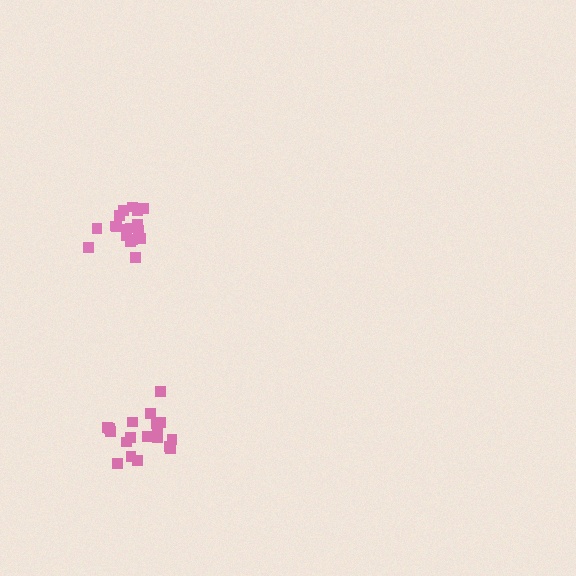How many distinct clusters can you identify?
There are 2 distinct clusters.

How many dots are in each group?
Group 1: 19 dots, Group 2: 20 dots (39 total).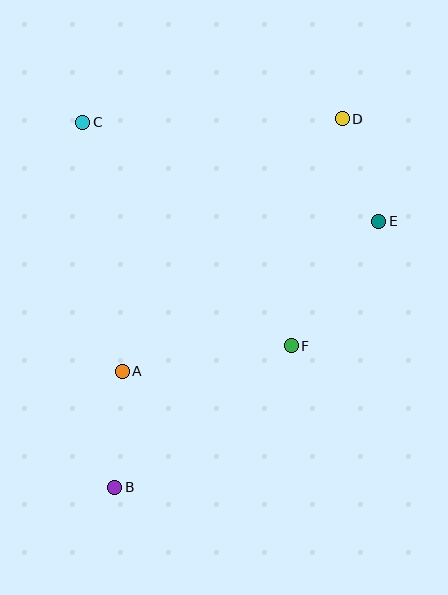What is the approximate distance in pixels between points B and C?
The distance between B and C is approximately 367 pixels.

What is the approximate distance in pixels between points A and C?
The distance between A and C is approximately 252 pixels.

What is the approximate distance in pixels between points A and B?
The distance between A and B is approximately 116 pixels.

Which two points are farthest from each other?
Points B and D are farthest from each other.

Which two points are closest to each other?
Points D and E are closest to each other.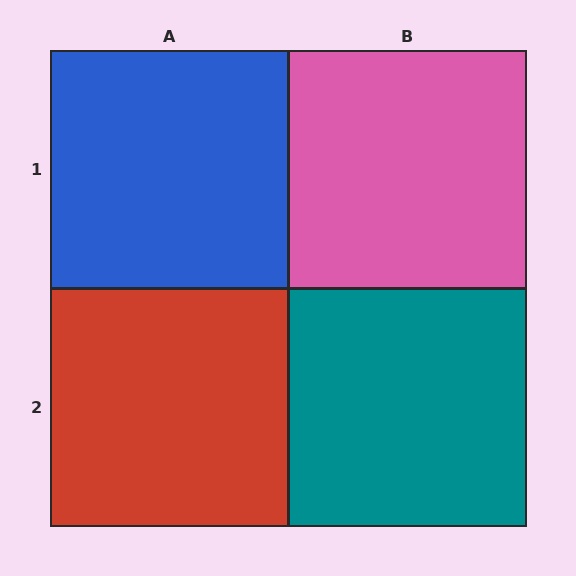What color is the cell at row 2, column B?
Teal.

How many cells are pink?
1 cell is pink.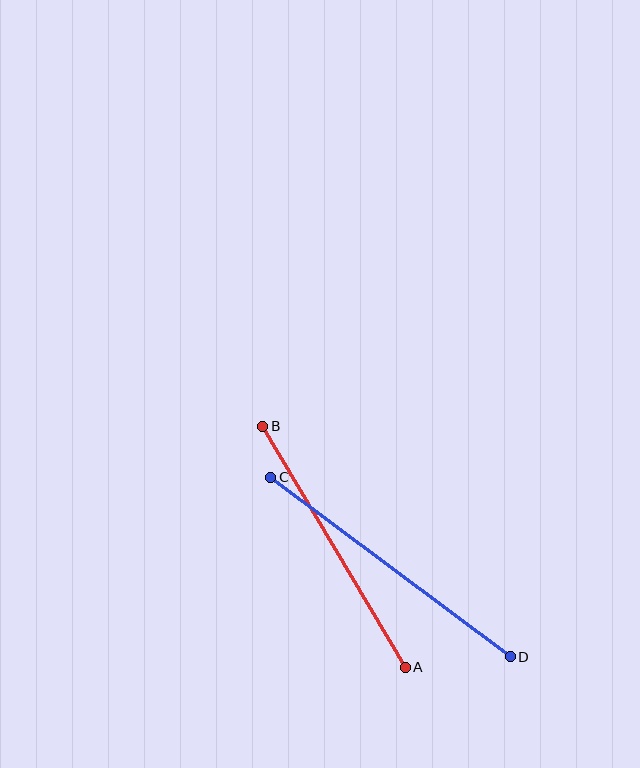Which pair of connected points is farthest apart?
Points C and D are farthest apart.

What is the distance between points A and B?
The distance is approximately 280 pixels.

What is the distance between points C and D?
The distance is approximately 299 pixels.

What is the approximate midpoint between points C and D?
The midpoint is at approximately (390, 567) pixels.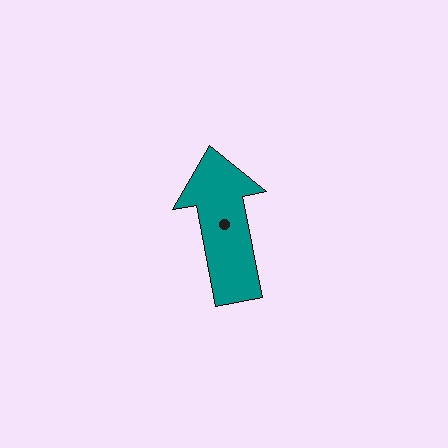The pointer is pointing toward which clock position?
Roughly 12 o'clock.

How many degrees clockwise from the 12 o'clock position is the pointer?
Approximately 349 degrees.